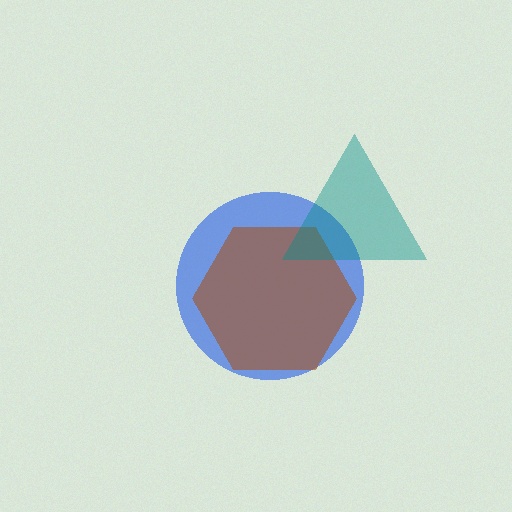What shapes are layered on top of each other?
The layered shapes are: a blue circle, a brown hexagon, a teal triangle.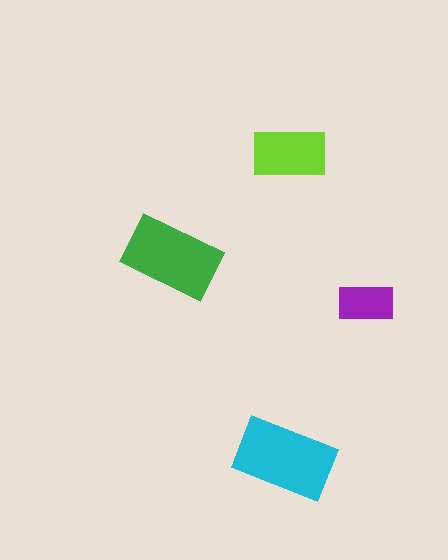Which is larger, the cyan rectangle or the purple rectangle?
The cyan one.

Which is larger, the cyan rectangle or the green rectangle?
The cyan one.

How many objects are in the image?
There are 4 objects in the image.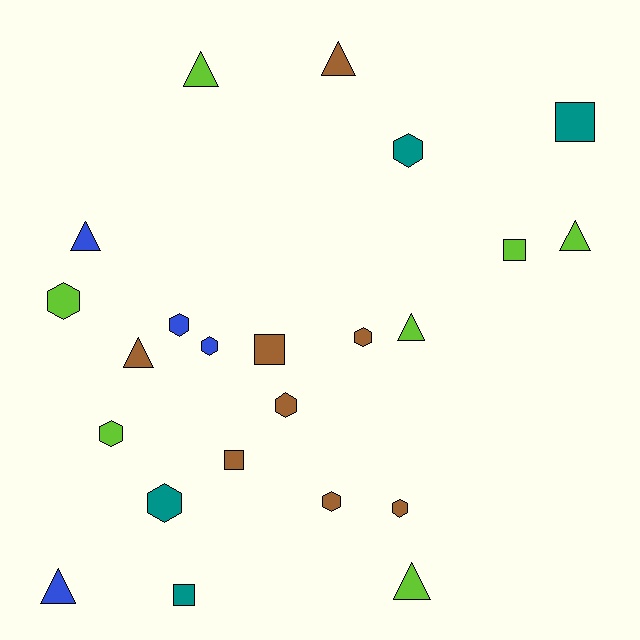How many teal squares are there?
There are 2 teal squares.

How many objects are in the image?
There are 23 objects.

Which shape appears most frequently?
Hexagon, with 10 objects.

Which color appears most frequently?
Brown, with 8 objects.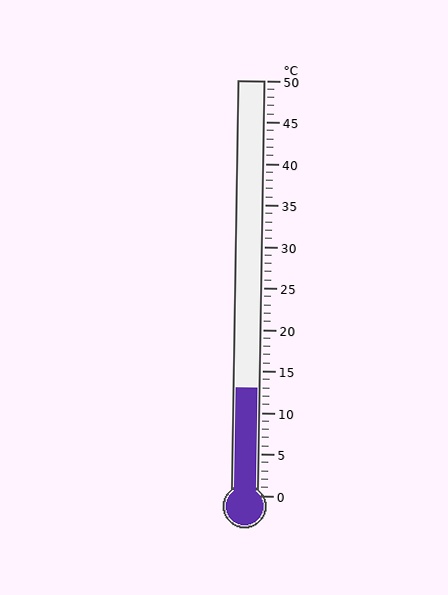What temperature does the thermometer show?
The thermometer shows approximately 13°C.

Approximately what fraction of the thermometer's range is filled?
The thermometer is filled to approximately 25% of its range.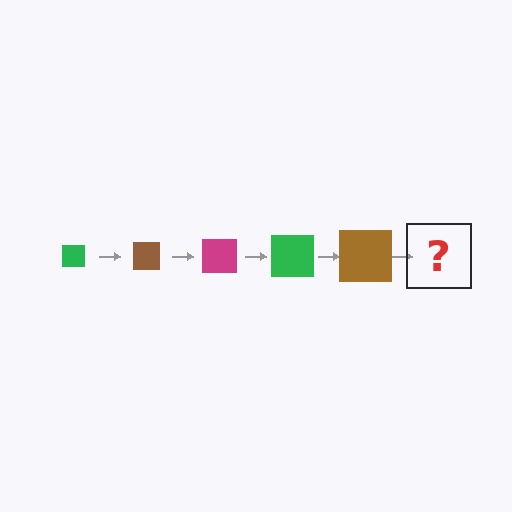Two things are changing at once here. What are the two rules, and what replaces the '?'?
The two rules are that the square grows larger each step and the color cycles through green, brown, and magenta. The '?' should be a magenta square, larger than the previous one.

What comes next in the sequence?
The next element should be a magenta square, larger than the previous one.